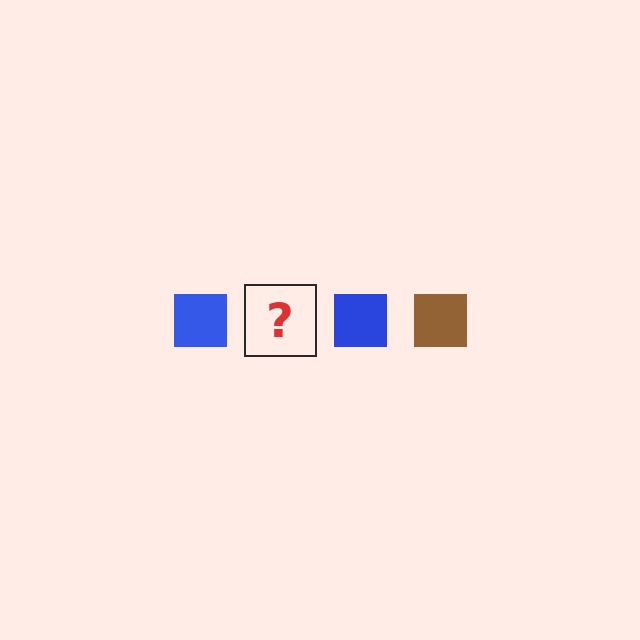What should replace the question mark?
The question mark should be replaced with a brown square.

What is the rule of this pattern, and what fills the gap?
The rule is that the pattern cycles through blue, brown squares. The gap should be filled with a brown square.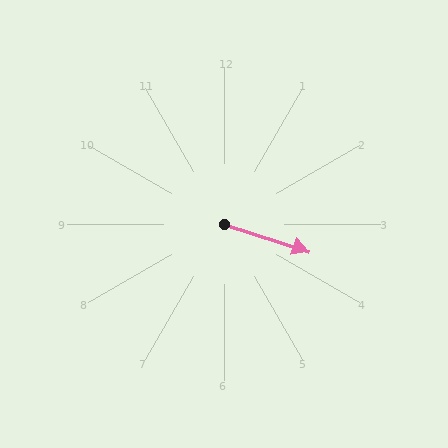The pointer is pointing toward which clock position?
Roughly 4 o'clock.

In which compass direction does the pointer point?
East.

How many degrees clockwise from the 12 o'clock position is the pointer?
Approximately 108 degrees.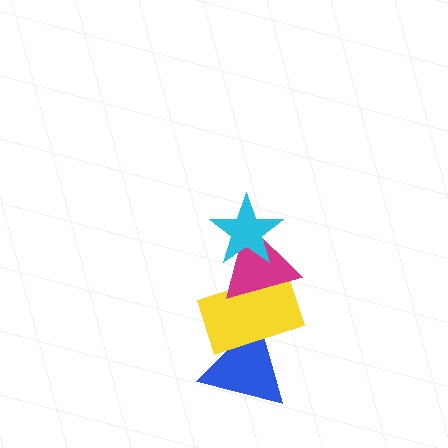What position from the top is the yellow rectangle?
The yellow rectangle is 3rd from the top.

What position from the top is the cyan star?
The cyan star is 1st from the top.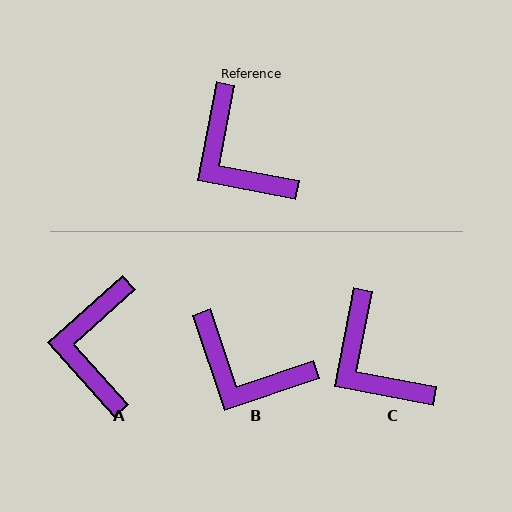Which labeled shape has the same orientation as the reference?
C.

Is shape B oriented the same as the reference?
No, it is off by about 30 degrees.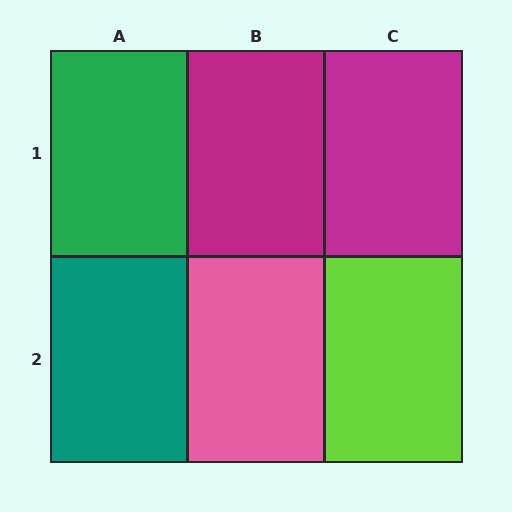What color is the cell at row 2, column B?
Pink.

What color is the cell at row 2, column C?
Lime.